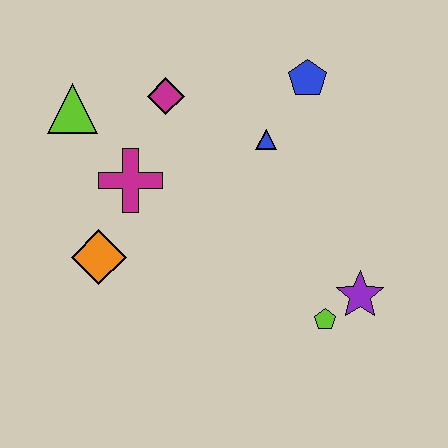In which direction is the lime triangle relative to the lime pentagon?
The lime triangle is to the left of the lime pentagon.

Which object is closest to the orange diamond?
The magenta cross is closest to the orange diamond.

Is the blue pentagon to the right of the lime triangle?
Yes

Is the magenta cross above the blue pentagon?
No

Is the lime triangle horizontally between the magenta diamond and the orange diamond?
No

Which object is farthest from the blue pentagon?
The orange diamond is farthest from the blue pentagon.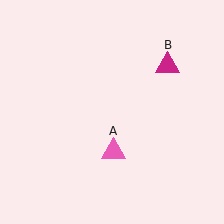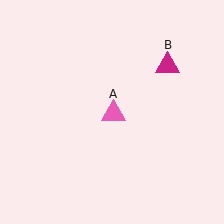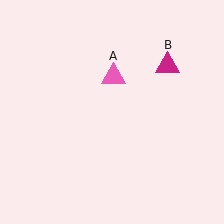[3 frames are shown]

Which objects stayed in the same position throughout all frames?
Magenta triangle (object B) remained stationary.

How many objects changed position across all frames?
1 object changed position: pink triangle (object A).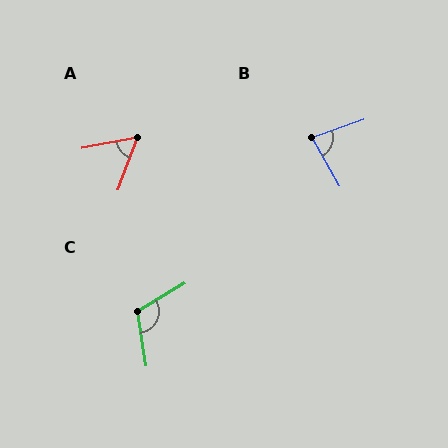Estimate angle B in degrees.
Approximately 80 degrees.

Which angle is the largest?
C, at approximately 112 degrees.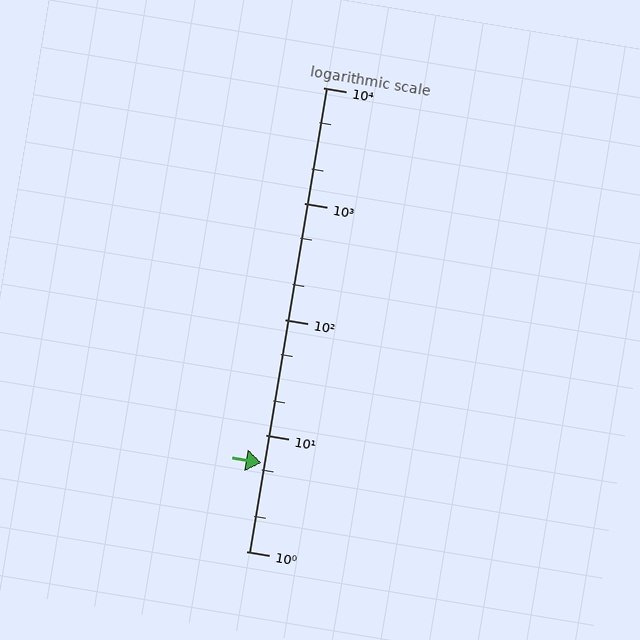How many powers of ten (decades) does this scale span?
The scale spans 4 decades, from 1 to 10000.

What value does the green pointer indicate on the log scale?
The pointer indicates approximately 5.8.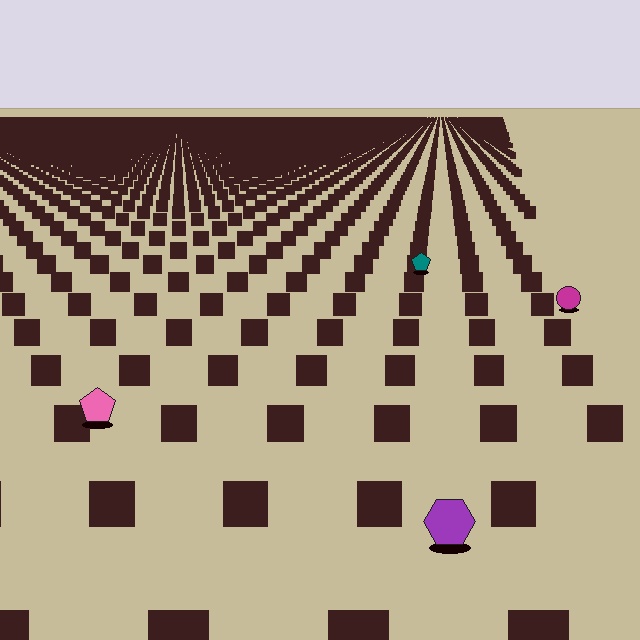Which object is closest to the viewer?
The purple hexagon is closest. The texture marks near it are larger and more spread out.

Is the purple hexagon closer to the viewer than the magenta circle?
Yes. The purple hexagon is closer — you can tell from the texture gradient: the ground texture is coarser near it.